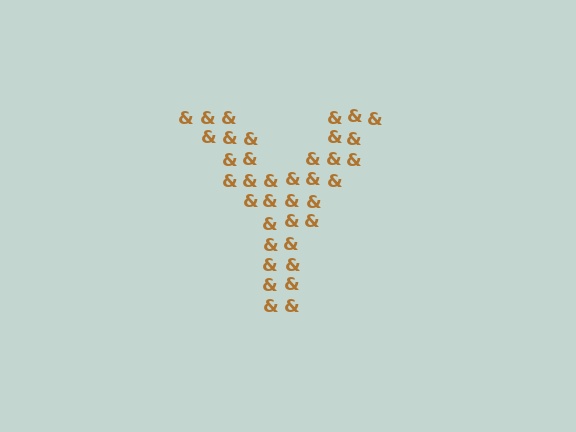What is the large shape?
The large shape is the letter Y.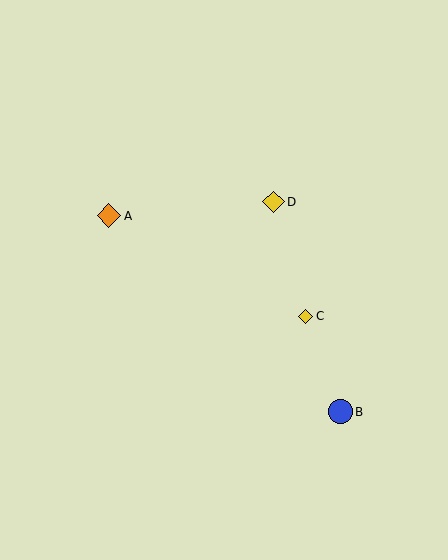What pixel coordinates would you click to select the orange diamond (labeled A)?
Click at (109, 216) to select the orange diamond A.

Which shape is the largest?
The blue circle (labeled B) is the largest.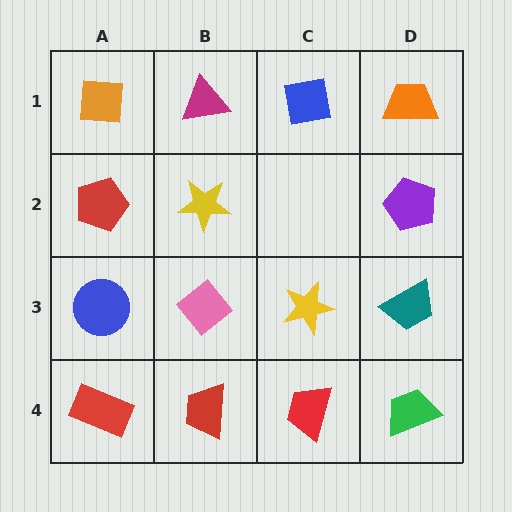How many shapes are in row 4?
4 shapes.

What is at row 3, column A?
A blue circle.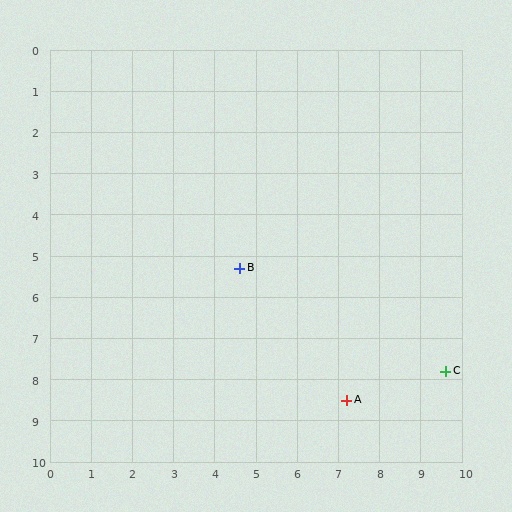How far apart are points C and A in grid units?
Points C and A are about 2.5 grid units apart.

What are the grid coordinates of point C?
Point C is at approximately (9.6, 7.8).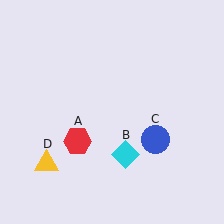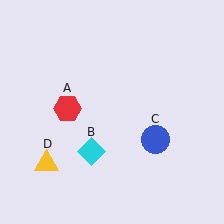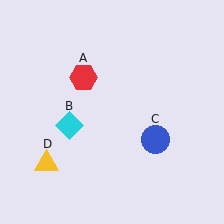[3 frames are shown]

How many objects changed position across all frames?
2 objects changed position: red hexagon (object A), cyan diamond (object B).